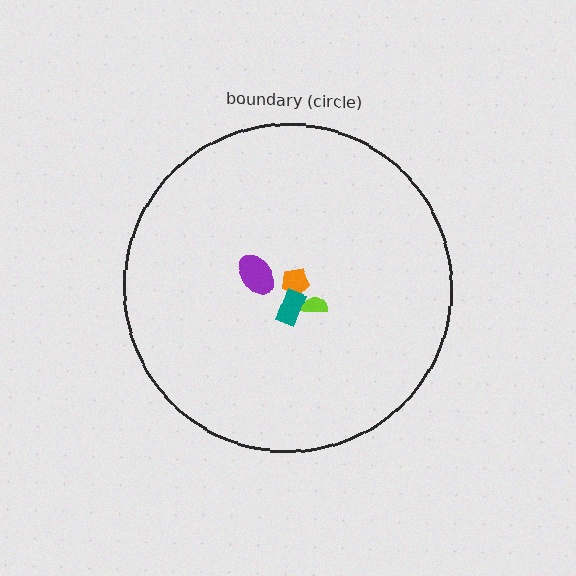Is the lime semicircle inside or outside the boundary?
Inside.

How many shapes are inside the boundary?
4 inside, 0 outside.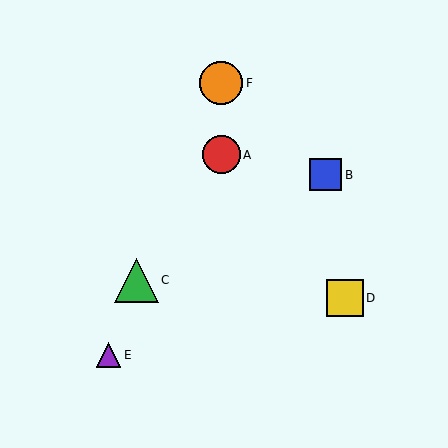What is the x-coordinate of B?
Object B is at x≈325.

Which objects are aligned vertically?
Objects A, F are aligned vertically.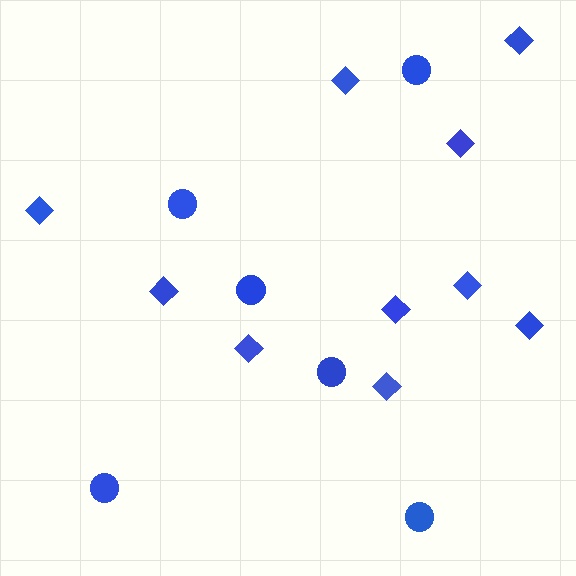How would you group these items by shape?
There are 2 groups: one group of diamonds (10) and one group of circles (6).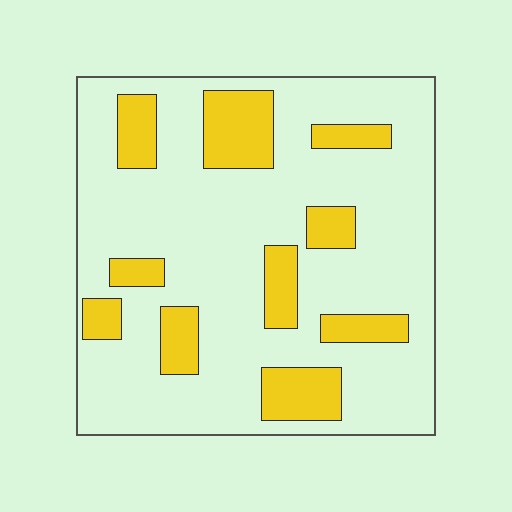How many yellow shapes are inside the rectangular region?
10.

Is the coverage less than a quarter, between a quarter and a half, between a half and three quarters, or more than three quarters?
Less than a quarter.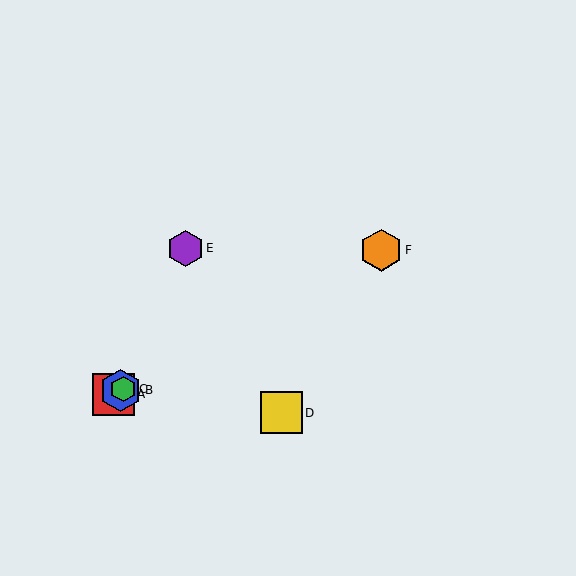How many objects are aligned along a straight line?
4 objects (A, B, C, F) are aligned along a straight line.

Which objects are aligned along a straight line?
Objects A, B, C, F are aligned along a straight line.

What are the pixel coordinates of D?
Object D is at (281, 413).